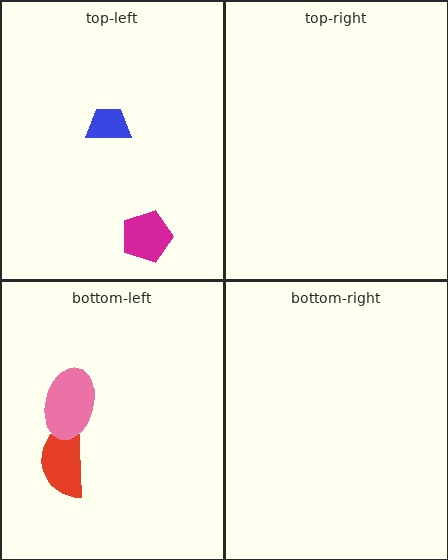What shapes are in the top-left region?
The magenta pentagon, the blue trapezoid.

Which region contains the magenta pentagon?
The top-left region.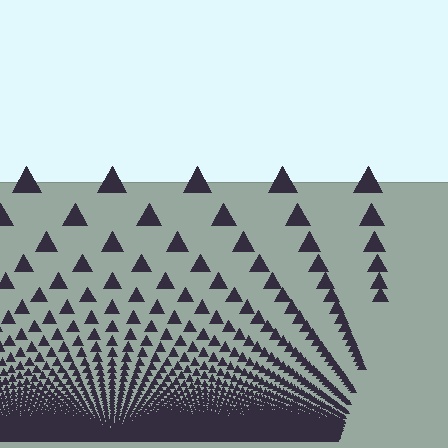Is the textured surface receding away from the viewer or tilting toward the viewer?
The surface appears to tilt toward the viewer. Texture elements get larger and sparser toward the top.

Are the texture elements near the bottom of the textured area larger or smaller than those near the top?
Smaller. The gradient is inverted — elements near the bottom are smaller and denser.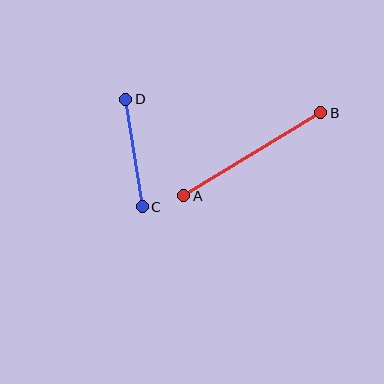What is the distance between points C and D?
The distance is approximately 109 pixels.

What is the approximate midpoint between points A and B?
The midpoint is at approximately (252, 154) pixels.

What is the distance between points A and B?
The distance is approximately 160 pixels.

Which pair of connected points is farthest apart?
Points A and B are farthest apart.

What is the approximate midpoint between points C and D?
The midpoint is at approximately (134, 153) pixels.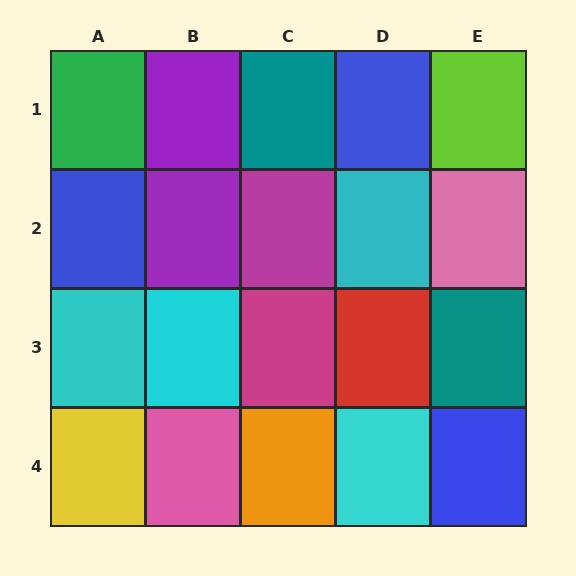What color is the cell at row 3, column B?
Cyan.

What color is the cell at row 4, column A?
Yellow.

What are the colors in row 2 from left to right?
Blue, purple, magenta, cyan, pink.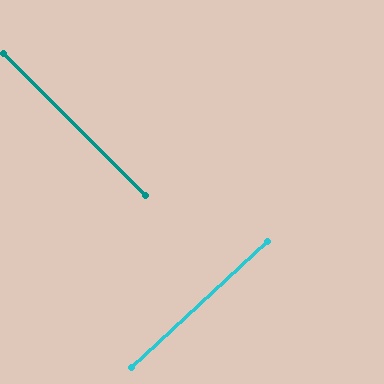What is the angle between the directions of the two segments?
Approximately 88 degrees.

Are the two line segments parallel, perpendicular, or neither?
Perpendicular — they meet at approximately 88°.